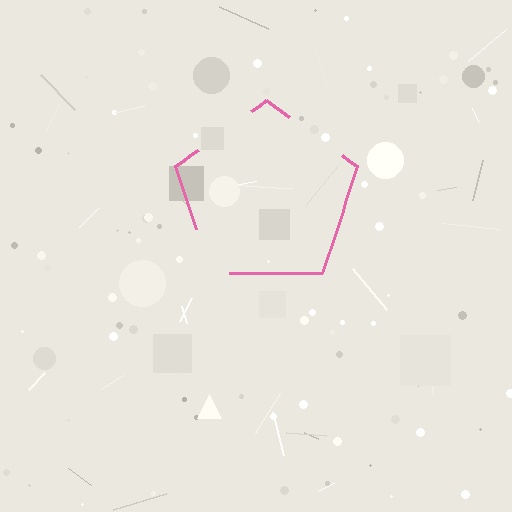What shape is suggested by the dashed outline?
The dashed outline suggests a pentagon.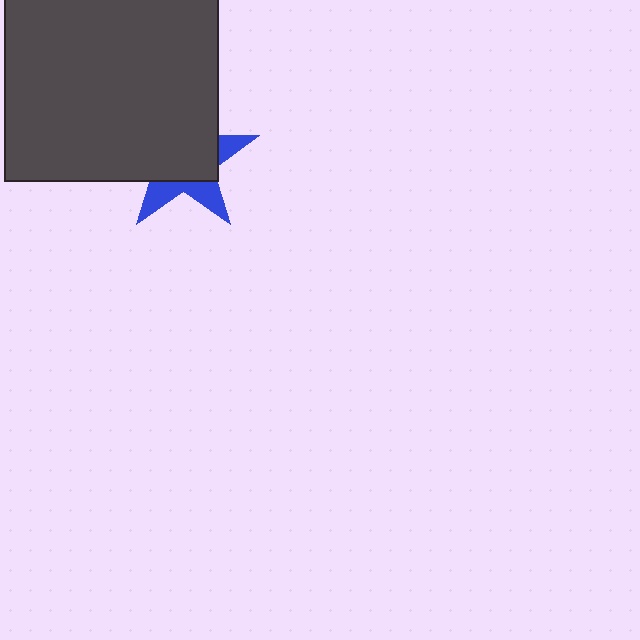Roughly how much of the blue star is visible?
A small part of it is visible (roughly 35%).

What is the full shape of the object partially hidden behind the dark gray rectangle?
The partially hidden object is a blue star.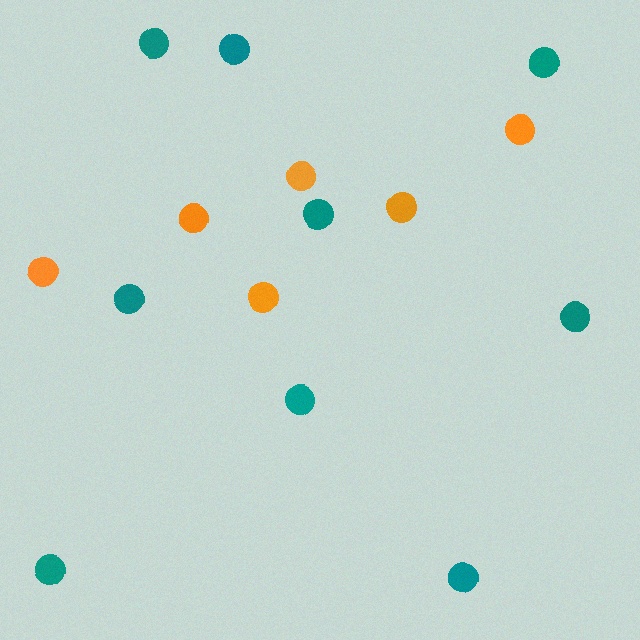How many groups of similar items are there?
There are 2 groups: one group of teal circles (9) and one group of orange circles (6).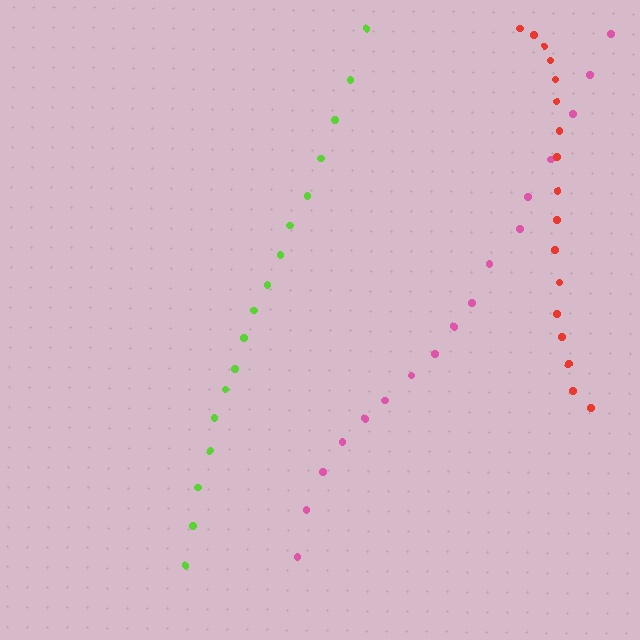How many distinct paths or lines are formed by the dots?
There are 3 distinct paths.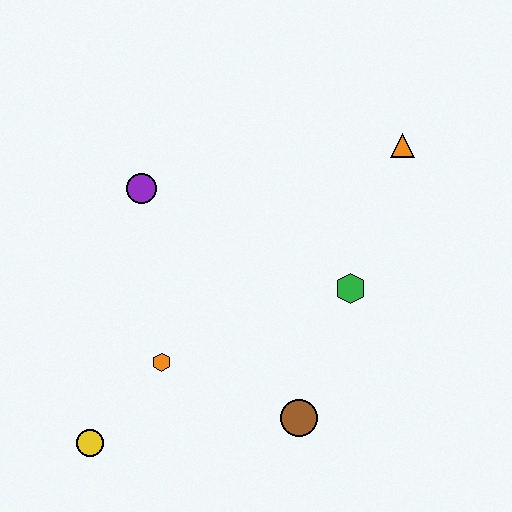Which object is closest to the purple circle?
The orange hexagon is closest to the purple circle.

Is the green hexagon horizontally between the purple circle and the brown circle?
No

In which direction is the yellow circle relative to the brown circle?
The yellow circle is to the left of the brown circle.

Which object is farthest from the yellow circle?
The orange triangle is farthest from the yellow circle.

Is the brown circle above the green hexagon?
No